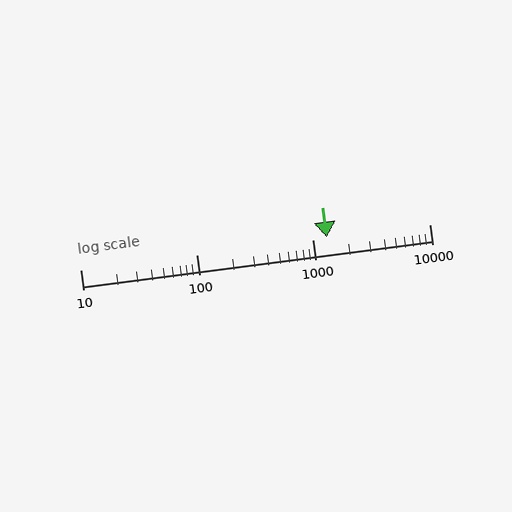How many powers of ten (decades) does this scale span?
The scale spans 3 decades, from 10 to 10000.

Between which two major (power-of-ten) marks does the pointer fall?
The pointer is between 1000 and 10000.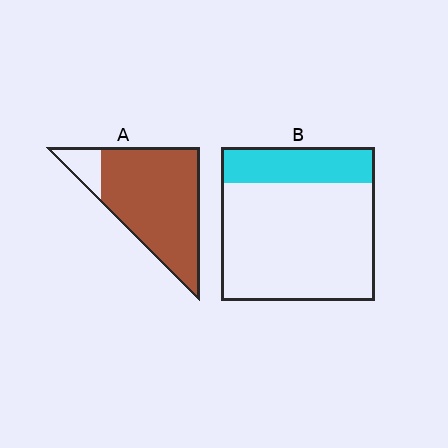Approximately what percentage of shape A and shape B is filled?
A is approximately 85% and B is approximately 25%.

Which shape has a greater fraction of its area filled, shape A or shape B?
Shape A.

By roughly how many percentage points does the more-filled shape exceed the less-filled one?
By roughly 65 percentage points (A over B).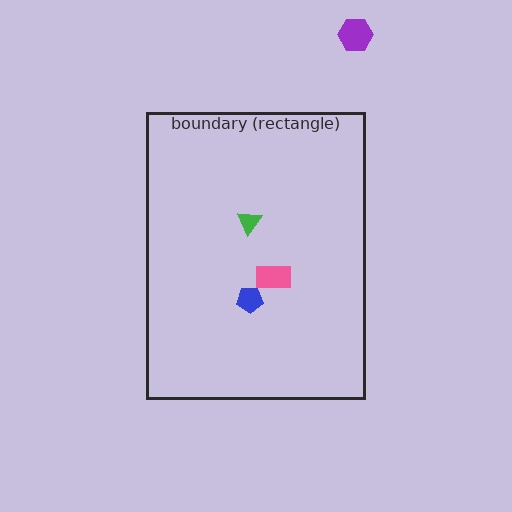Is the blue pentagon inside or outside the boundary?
Inside.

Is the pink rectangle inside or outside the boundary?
Inside.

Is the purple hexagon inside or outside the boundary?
Outside.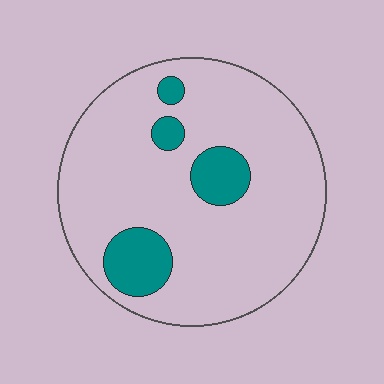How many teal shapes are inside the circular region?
4.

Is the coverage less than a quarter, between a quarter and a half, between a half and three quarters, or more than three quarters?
Less than a quarter.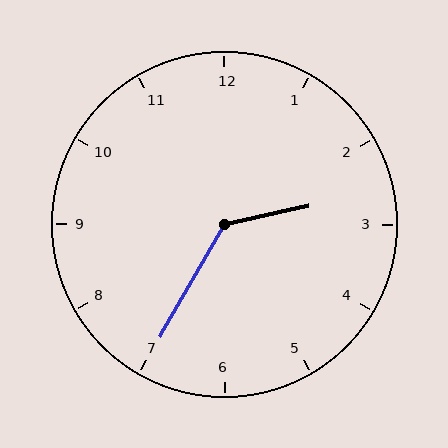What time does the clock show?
2:35.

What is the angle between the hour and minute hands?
Approximately 132 degrees.